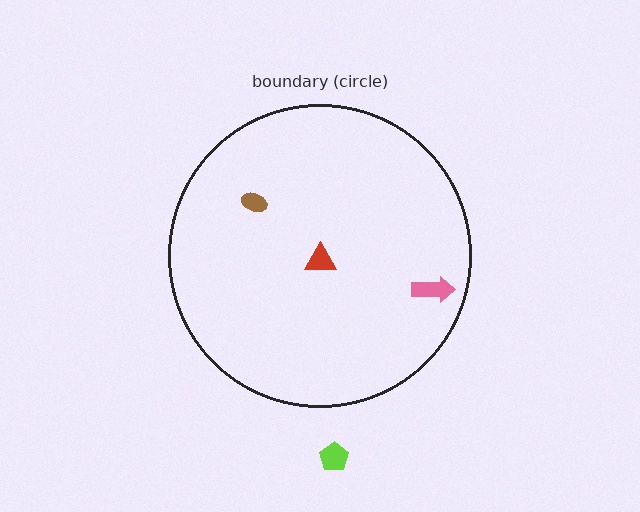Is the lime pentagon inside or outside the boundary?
Outside.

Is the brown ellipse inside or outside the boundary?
Inside.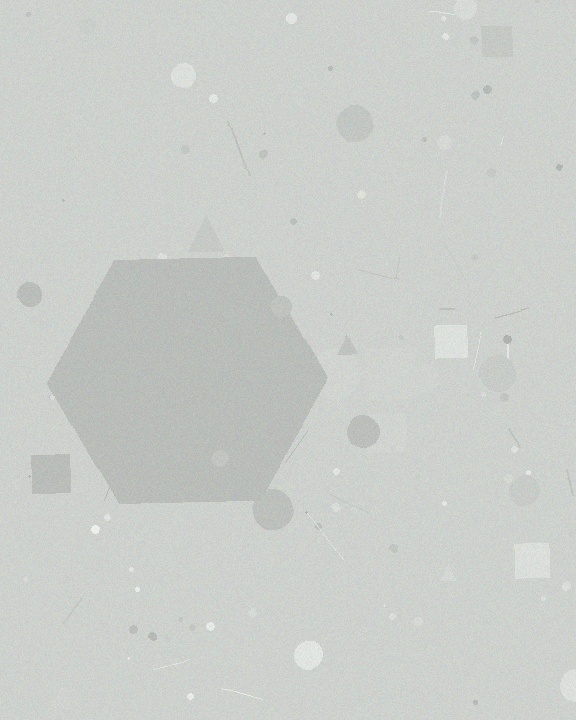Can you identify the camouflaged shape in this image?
The camouflaged shape is a hexagon.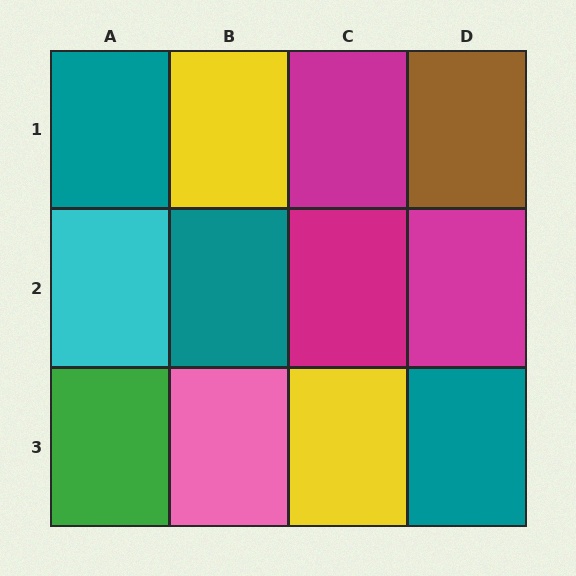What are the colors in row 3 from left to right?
Green, pink, yellow, teal.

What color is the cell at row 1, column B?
Yellow.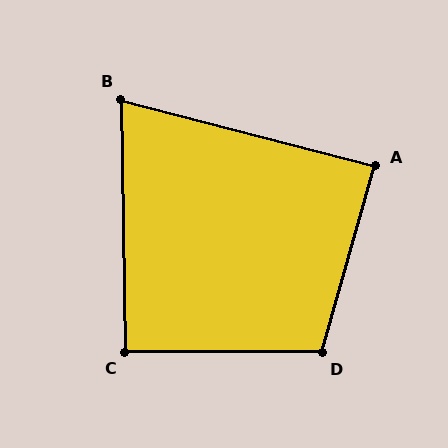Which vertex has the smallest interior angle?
B, at approximately 74 degrees.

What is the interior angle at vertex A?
Approximately 89 degrees (approximately right).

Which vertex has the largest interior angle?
D, at approximately 106 degrees.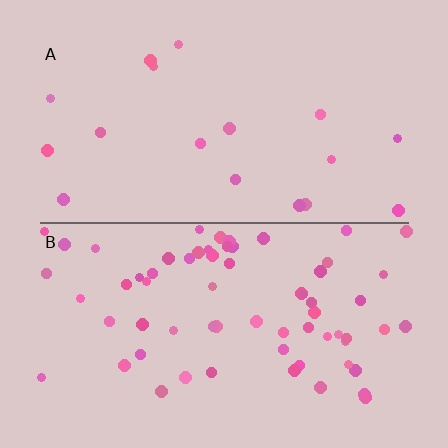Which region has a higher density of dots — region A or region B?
B (the bottom).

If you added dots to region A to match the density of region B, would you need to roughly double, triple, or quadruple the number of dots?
Approximately quadruple.